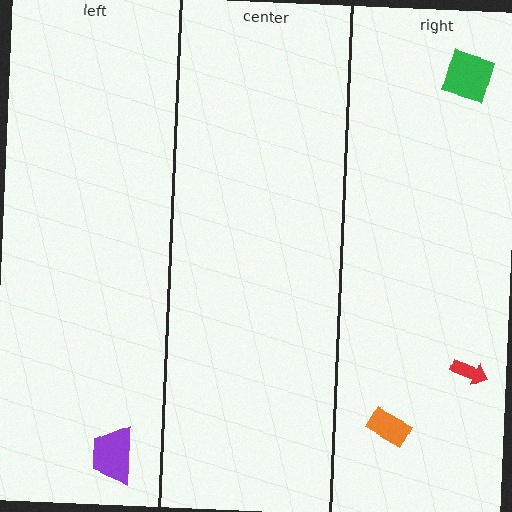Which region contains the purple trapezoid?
The left region.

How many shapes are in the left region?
1.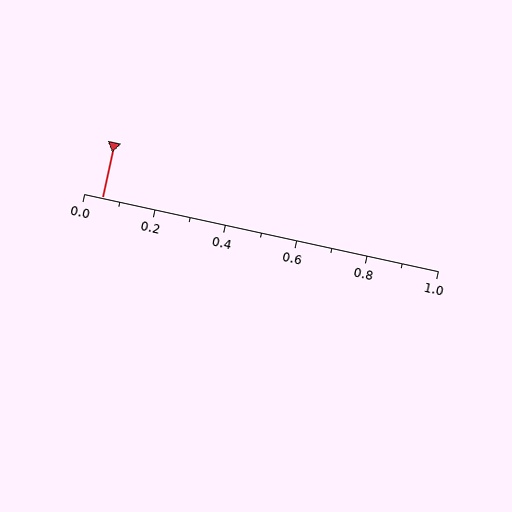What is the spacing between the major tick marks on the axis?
The major ticks are spaced 0.2 apart.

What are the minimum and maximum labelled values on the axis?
The axis runs from 0.0 to 1.0.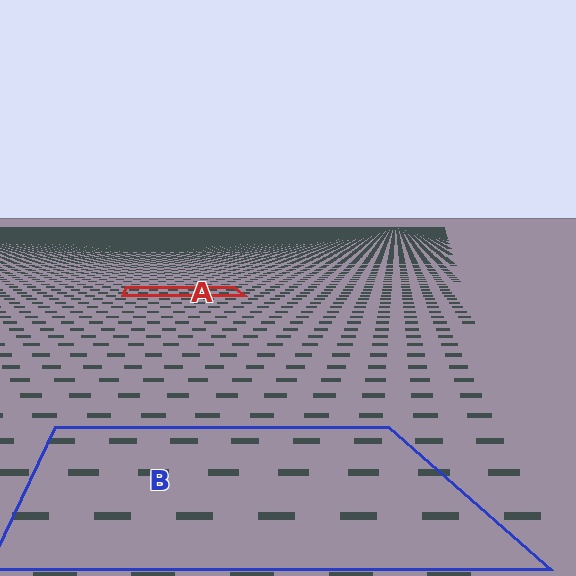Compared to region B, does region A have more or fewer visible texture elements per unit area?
Region A has more texture elements per unit area — they are packed more densely because it is farther away.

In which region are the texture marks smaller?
The texture marks are smaller in region A, because it is farther away.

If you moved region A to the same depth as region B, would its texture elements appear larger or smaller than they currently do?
They would appear larger. At a closer depth, the same texture elements are projected at a bigger on-screen size.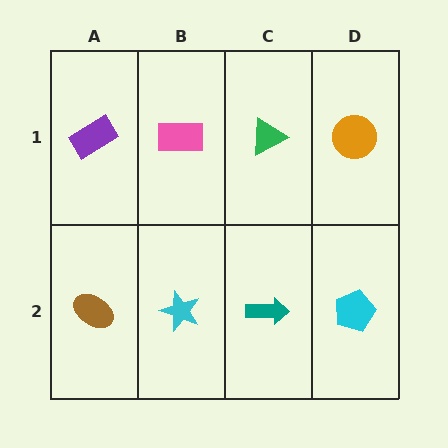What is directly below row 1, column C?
A teal arrow.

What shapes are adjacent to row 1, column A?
A brown ellipse (row 2, column A), a pink rectangle (row 1, column B).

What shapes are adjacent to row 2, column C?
A green triangle (row 1, column C), a cyan star (row 2, column B), a cyan pentagon (row 2, column D).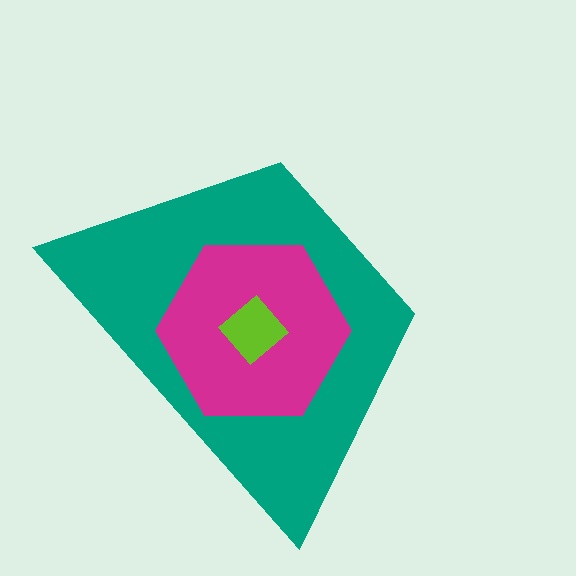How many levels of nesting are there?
3.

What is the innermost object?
The lime diamond.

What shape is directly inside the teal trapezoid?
The magenta hexagon.